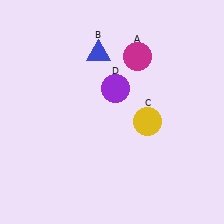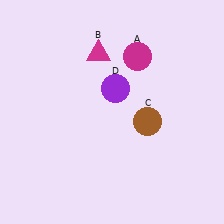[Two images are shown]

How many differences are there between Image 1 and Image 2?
There are 2 differences between the two images.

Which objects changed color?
B changed from blue to magenta. C changed from yellow to brown.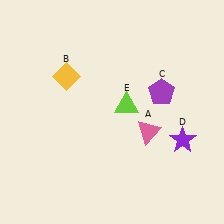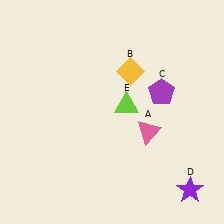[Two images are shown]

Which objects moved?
The objects that moved are: the yellow diamond (B), the purple star (D).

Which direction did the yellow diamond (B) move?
The yellow diamond (B) moved right.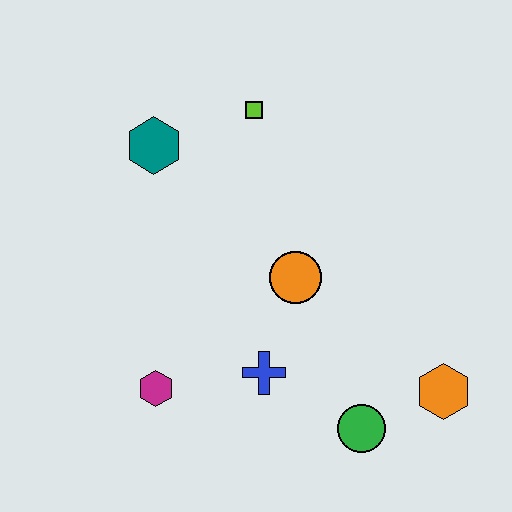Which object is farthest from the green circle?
The teal hexagon is farthest from the green circle.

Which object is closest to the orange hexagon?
The green circle is closest to the orange hexagon.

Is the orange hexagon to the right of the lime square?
Yes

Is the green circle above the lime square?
No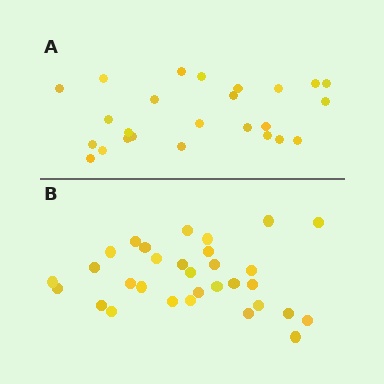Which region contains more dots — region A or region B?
Region B (the bottom region) has more dots.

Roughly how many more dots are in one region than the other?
Region B has about 6 more dots than region A.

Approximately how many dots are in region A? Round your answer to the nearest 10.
About 20 dots. (The exact count is 25, which rounds to 20.)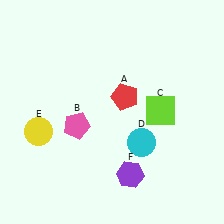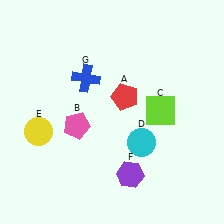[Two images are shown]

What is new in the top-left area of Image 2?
A blue cross (G) was added in the top-left area of Image 2.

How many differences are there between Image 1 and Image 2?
There is 1 difference between the two images.